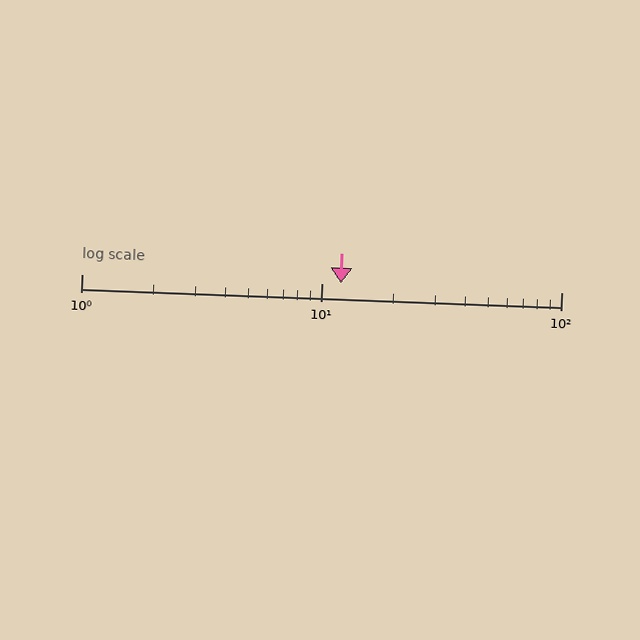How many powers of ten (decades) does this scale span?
The scale spans 2 decades, from 1 to 100.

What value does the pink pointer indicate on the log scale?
The pointer indicates approximately 12.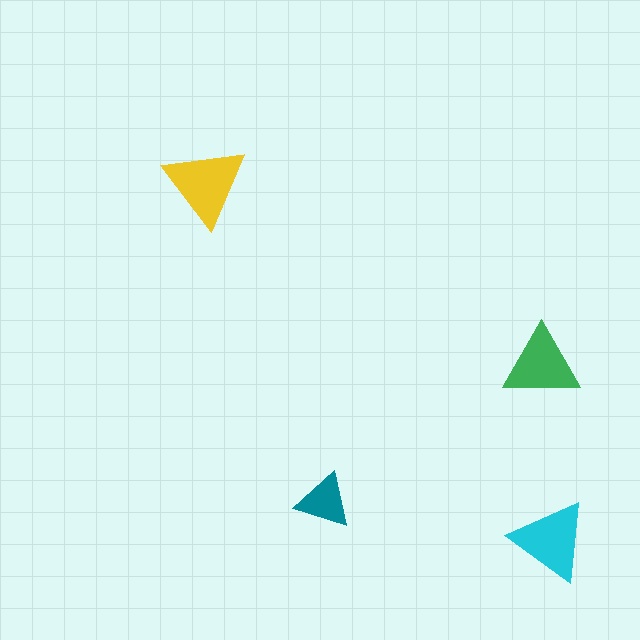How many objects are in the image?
There are 4 objects in the image.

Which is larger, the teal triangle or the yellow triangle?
The yellow one.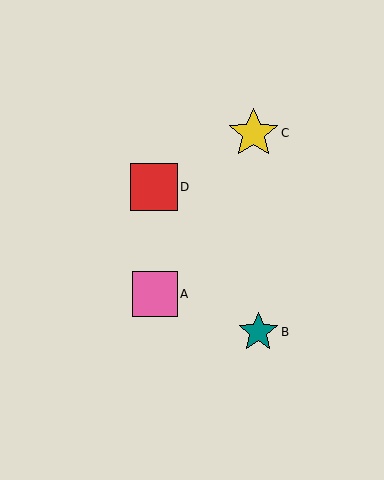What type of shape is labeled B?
Shape B is a teal star.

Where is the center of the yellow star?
The center of the yellow star is at (253, 133).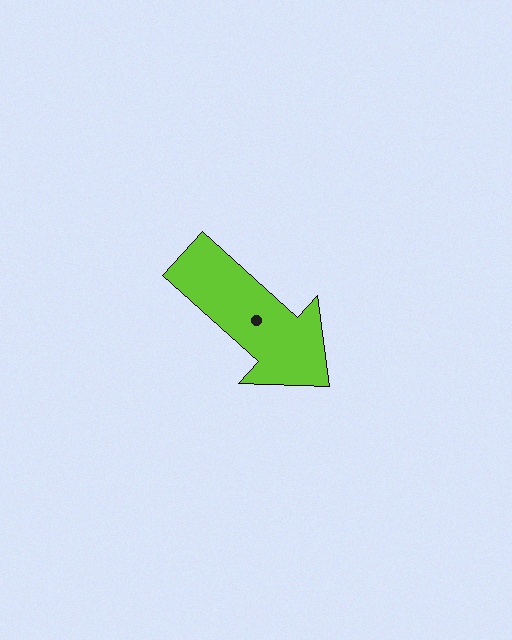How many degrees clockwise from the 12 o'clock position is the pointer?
Approximately 132 degrees.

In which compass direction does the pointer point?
Southeast.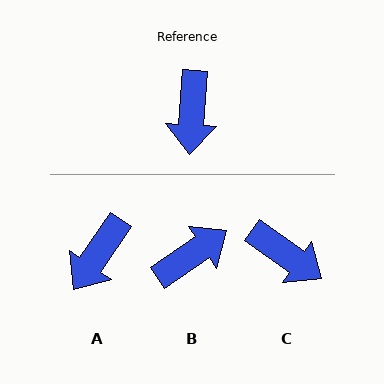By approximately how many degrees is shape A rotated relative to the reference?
Approximately 30 degrees clockwise.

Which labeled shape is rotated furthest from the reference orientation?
B, about 128 degrees away.